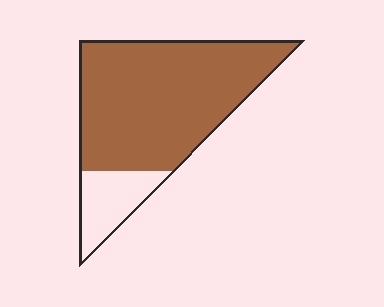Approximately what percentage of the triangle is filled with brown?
Approximately 80%.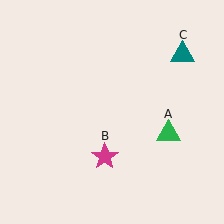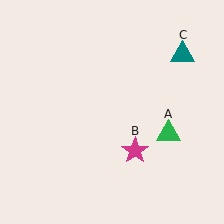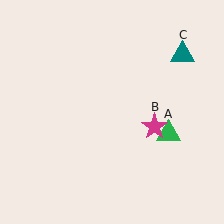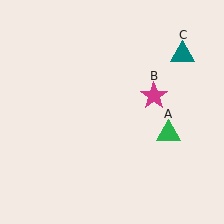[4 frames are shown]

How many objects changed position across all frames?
1 object changed position: magenta star (object B).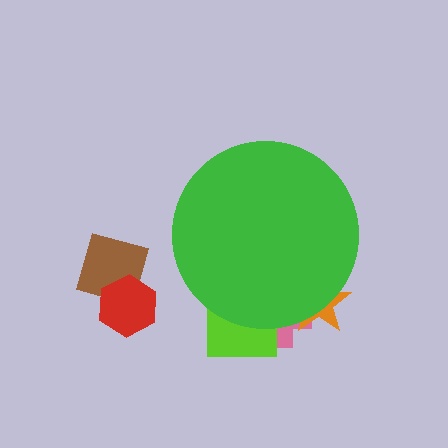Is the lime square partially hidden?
Yes, the lime square is partially hidden behind the green circle.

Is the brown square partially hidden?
No, the brown square is fully visible.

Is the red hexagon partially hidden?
No, the red hexagon is fully visible.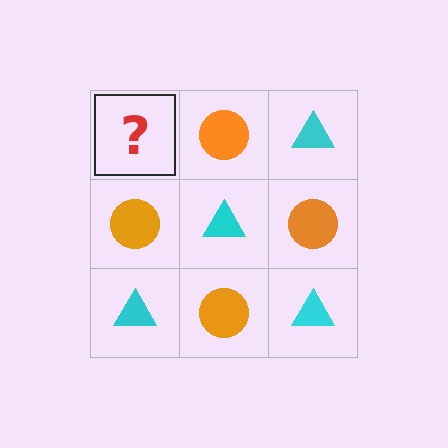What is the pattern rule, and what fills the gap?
The rule is that it alternates cyan triangle and orange circle in a checkerboard pattern. The gap should be filled with a cyan triangle.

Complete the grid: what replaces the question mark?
The question mark should be replaced with a cyan triangle.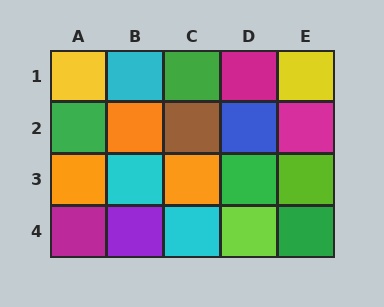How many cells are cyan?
3 cells are cyan.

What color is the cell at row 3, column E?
Lime.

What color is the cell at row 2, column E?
Magenta.